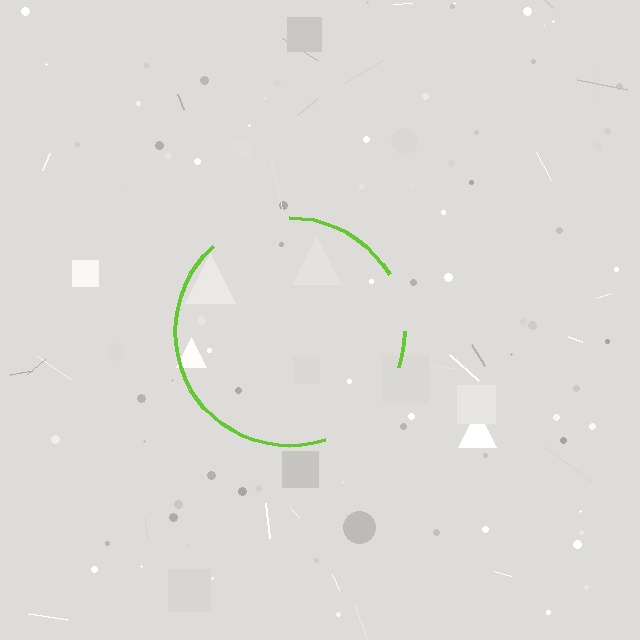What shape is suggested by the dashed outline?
The dashed outline suggests a circle.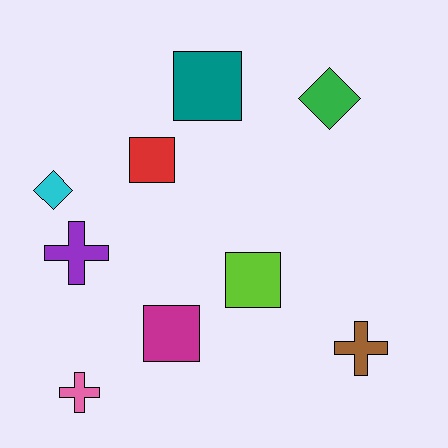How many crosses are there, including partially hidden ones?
There are 3 crosses.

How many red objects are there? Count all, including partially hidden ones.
There is 1 red object.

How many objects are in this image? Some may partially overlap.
There are 9 objects.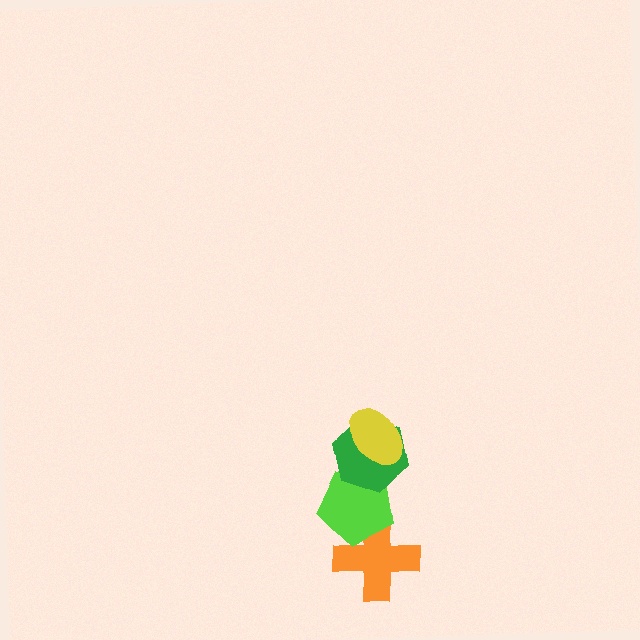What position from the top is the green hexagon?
The green hexagon is 2nd from the top.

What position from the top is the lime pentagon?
The lime pentagon is 3rd from the top.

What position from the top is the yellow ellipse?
The yellow ellipse is 1st from the top.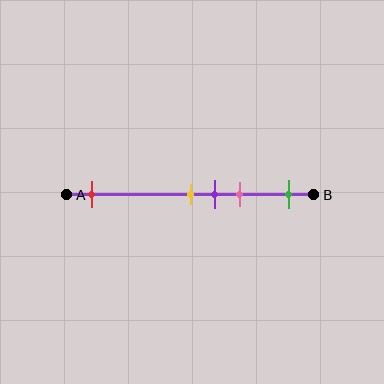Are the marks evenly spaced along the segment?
No, the marks are not evenly spaced.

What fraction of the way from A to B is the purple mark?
The purple mark is approximately 60% (0.6) of the way from A to B.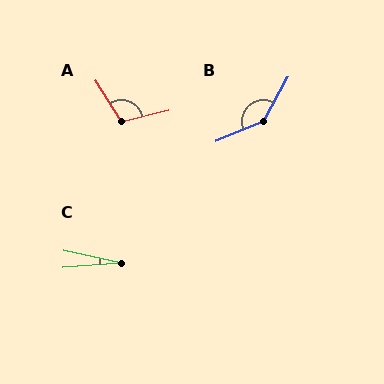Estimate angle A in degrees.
Approximately 109 degrees.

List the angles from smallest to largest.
C (16°), A (109°), B (141°).